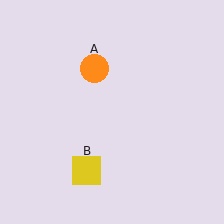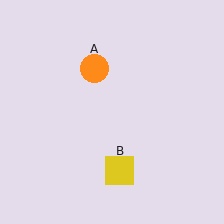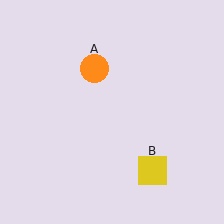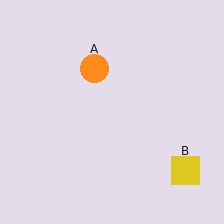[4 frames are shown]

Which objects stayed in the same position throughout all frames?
Orange circle (object A) remained stationary.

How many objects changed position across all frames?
1 object changed position: yellow square (object B).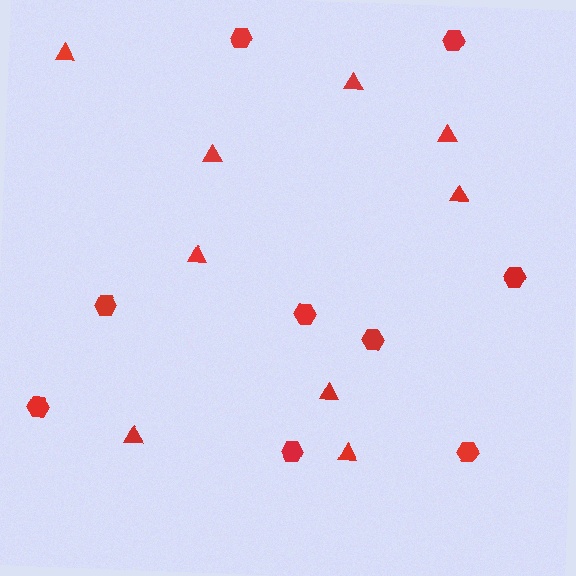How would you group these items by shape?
There are 2 groups: one group of hexagons (9) and one group of triangles (9).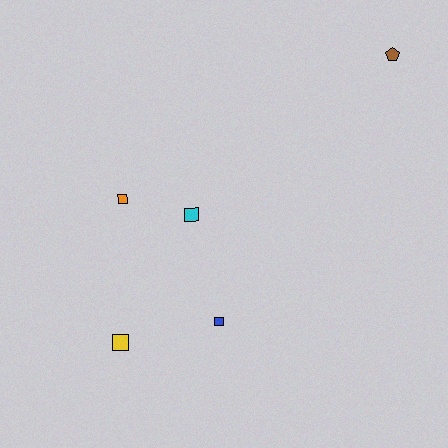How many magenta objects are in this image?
There are no magenta objects.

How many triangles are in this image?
There are no triangles.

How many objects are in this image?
There are 5 objects.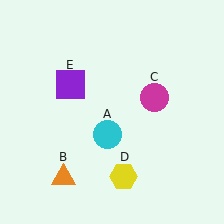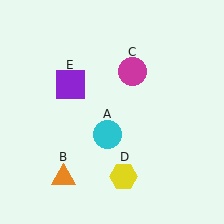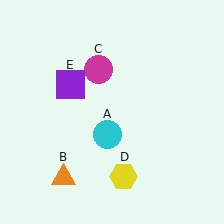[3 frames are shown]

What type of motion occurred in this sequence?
The magenta circle (object C) rotated counterclockwise around the center of the scene.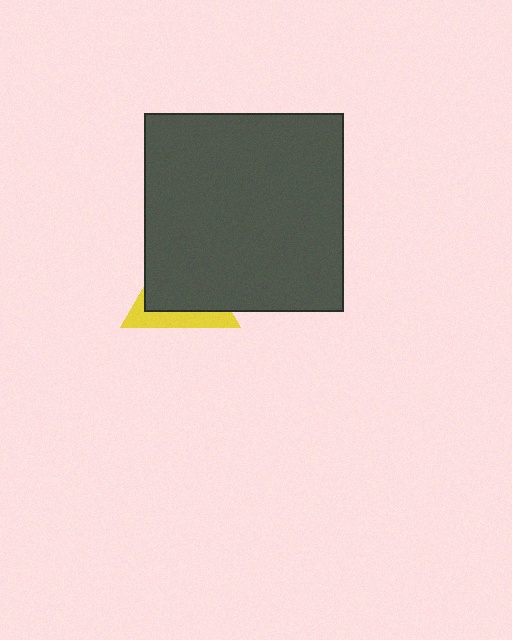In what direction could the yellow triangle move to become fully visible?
The yellow triangle could move toward the lower-left. That would shift it out from behind the dark gray square entirely.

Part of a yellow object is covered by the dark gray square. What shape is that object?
It is a triangle.